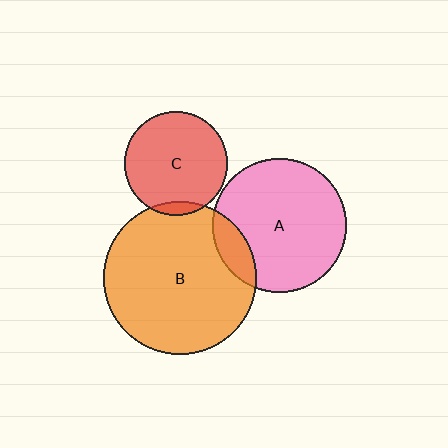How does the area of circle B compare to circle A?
Approximately 1.3 times.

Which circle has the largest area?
Circle B (orange).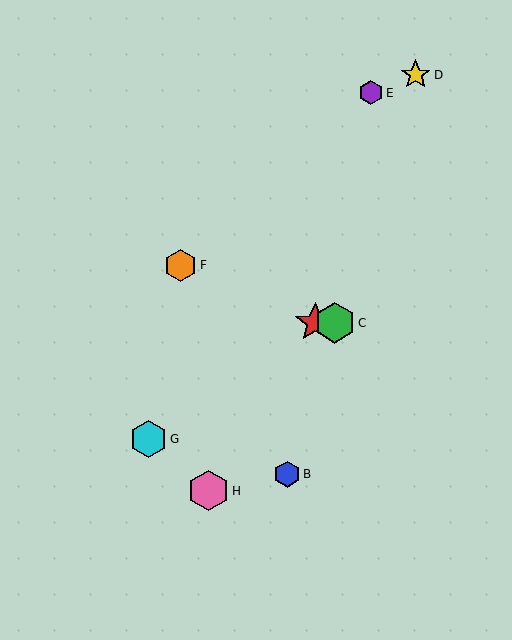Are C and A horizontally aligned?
Yes, both are at y≈323.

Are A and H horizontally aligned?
No, A is at y≈323 and H is at y≈491.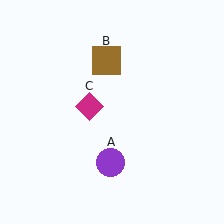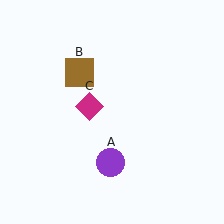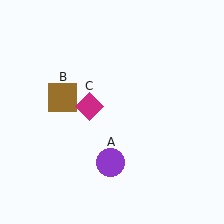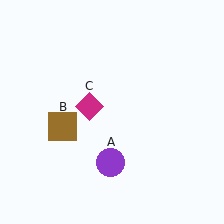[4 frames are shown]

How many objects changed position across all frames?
1 object changed position: brown square (object B).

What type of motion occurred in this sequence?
The brown square (object B) rotated counterclockwise around the center of the scene.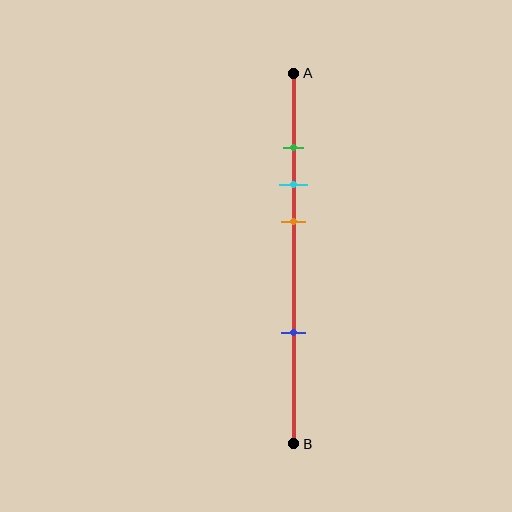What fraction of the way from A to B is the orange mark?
The orange mark is approximately 40% (0.4) of the way from A to B.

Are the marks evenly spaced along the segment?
No, the marks are not evenly spaced.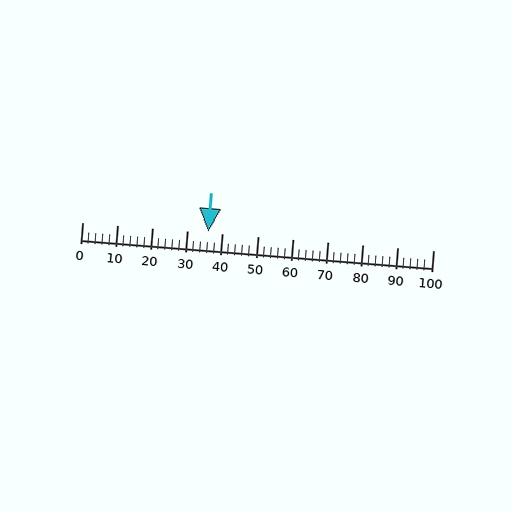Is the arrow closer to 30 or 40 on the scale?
The arrow is closer to 40.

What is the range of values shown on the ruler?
The ruler shows values from 0 to 100.